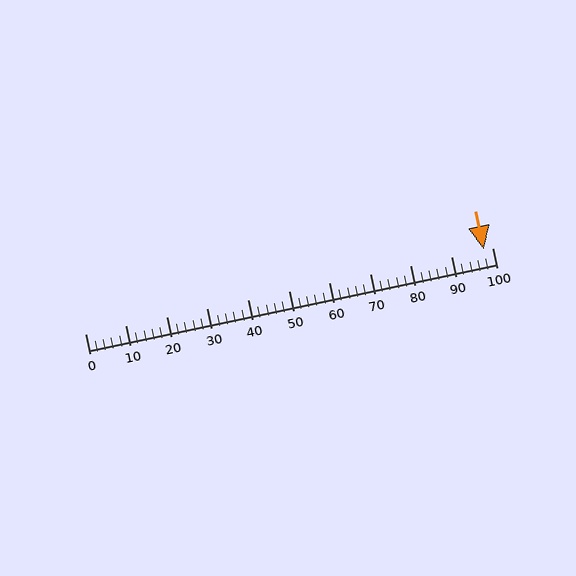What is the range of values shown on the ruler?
The ruler shows values from 0 to 100.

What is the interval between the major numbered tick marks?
The major tick marks are spaced 10 units apart.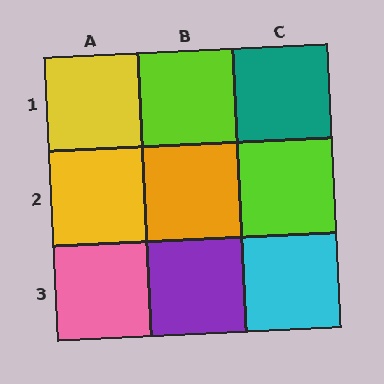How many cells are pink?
1 cell is pink.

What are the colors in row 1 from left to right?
Yellow, lime, teal.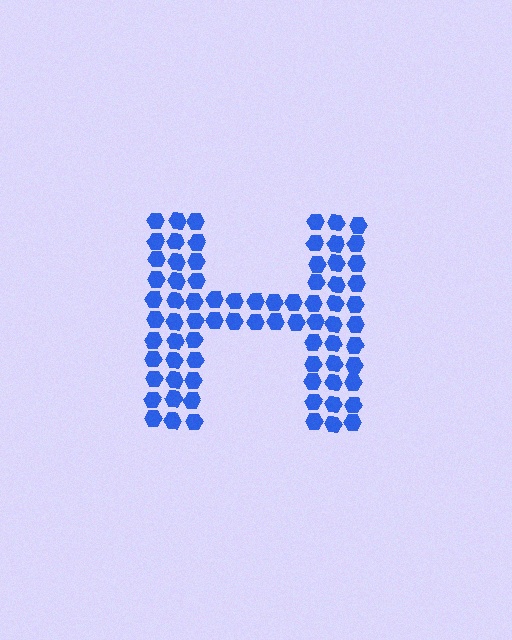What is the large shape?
The large shape is the letter H.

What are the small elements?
The small elements are hexagons.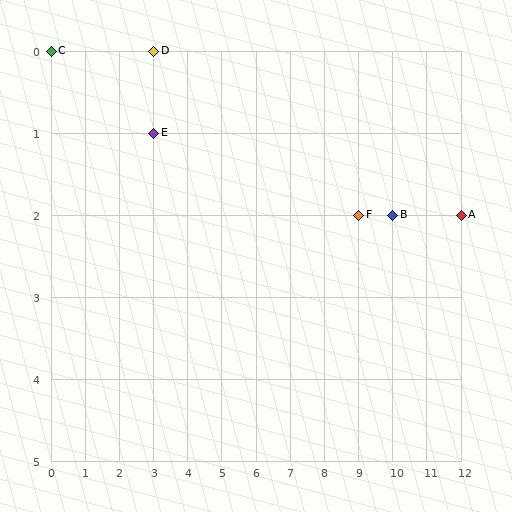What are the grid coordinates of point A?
Point A is at grid coordinates (12, 2).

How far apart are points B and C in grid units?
Points B and C are 10 columns and 2 rows apart (about 10.2 grid units diagonally).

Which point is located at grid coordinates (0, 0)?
Point C is at (0, 0).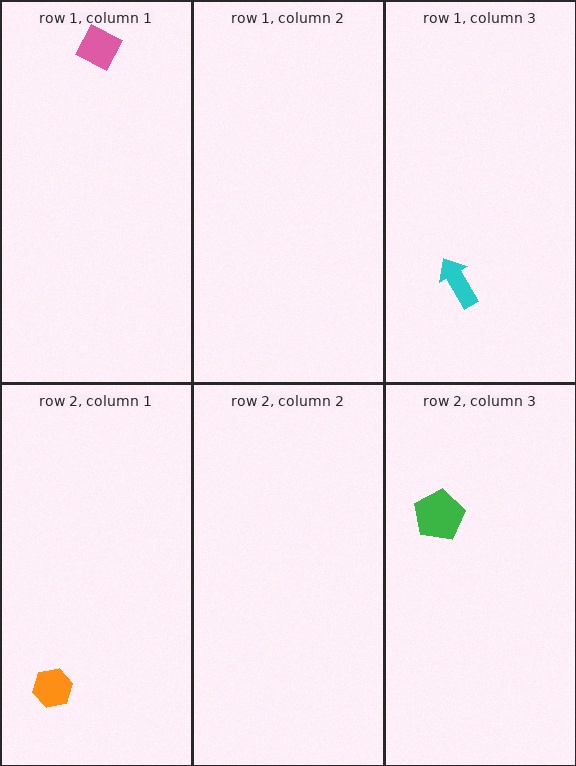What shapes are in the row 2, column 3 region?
The green pentagon.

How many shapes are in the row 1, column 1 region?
1.